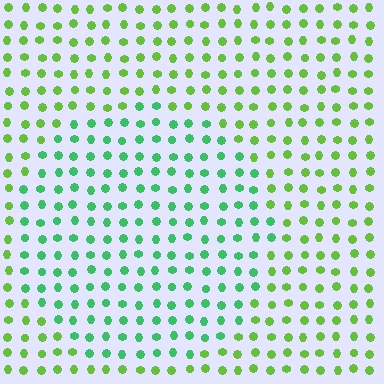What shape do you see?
I see a circle.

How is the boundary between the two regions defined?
The boundary is defined purely by a slight shift in hue (about 39 degrees). Spacing, size, and orientation are identical on both sides.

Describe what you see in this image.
The image is filled with small lime elements in a uniform arrangement. A circle-shaped region is visible where the elements are tinted to a slightly different hue, forming a subtle color boundary.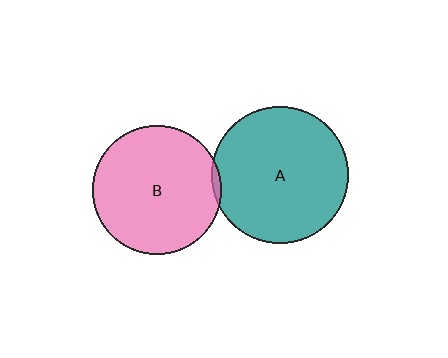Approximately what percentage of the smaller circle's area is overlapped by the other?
Approximately 5%.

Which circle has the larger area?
Circle A (teal).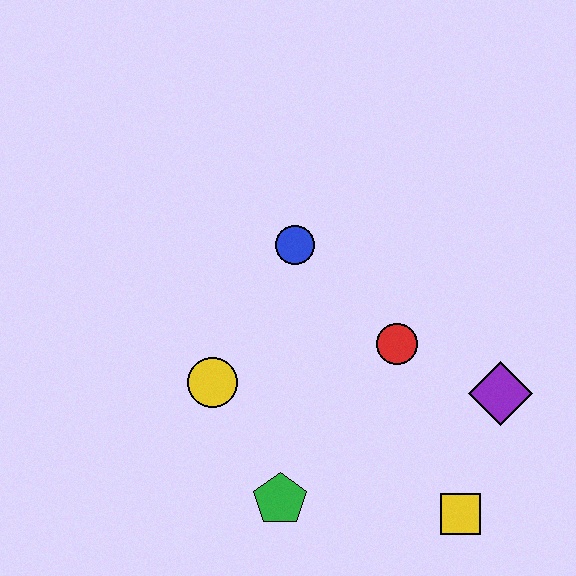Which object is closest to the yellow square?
The purple diamond is closest to the yellow square.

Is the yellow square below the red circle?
Yes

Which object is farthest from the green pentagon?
The blue circle is farthest from the green pentagon.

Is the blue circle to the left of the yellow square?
Yes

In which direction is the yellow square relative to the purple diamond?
The yellow square is below the purple diamond.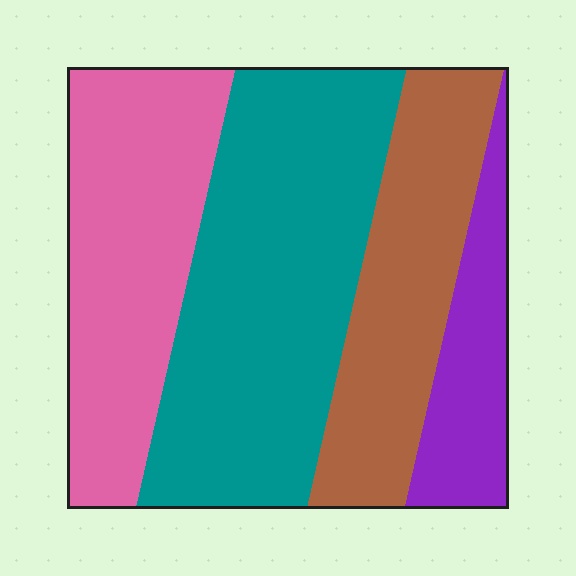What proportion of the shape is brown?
Brown takes up between a sixth and a third of the shape.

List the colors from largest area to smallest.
From largest to smallest: teal, pink, brown, purple.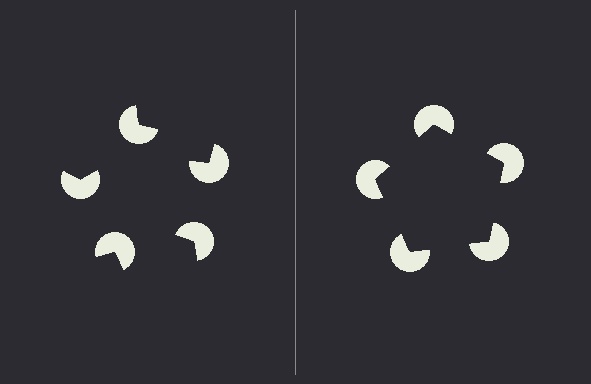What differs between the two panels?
The pac-man discs are positioned identically on both sides; only the wedge orientations differ. On the right they align to a pentagon; on the left they are misaligned.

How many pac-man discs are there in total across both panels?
10 — 5 on each side.